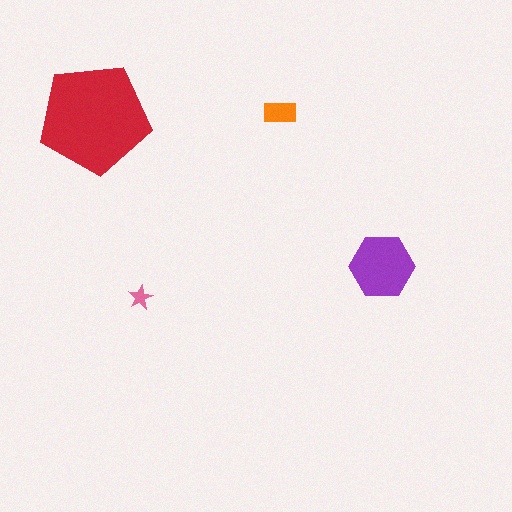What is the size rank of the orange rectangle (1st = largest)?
3rd.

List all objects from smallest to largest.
The pink star, the orange rectangle, the purple hexagon, the red pentagon.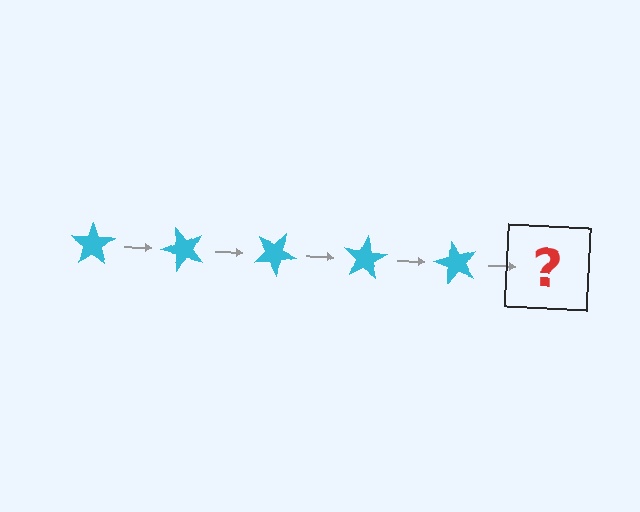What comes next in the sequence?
The next element should be a cyan star rotated 250 degrees.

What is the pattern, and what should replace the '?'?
The pattern is that the star rotates 50 degrees each step. The '?' should be a cyan star rotated 250 degrees.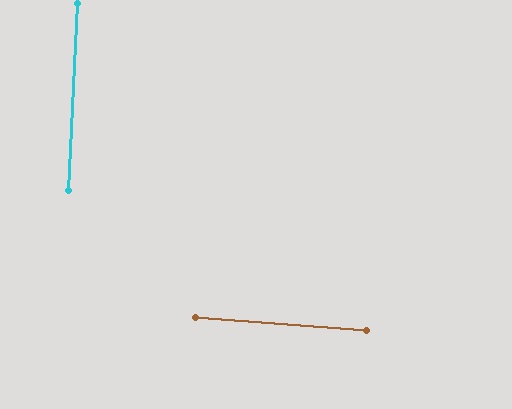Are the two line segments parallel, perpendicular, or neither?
Perpendicular — they meet at approximately 89°.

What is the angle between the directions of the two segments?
Approximately 89 degrees.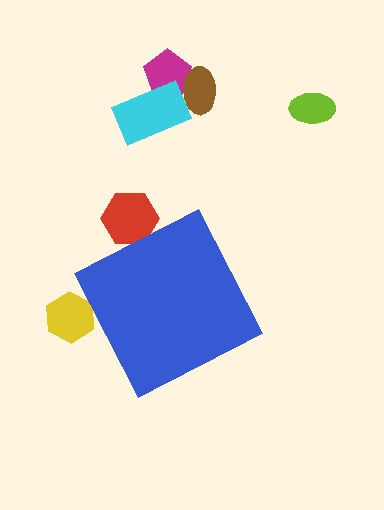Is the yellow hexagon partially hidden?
Yes, the yellow hexagon is partially hidden behind the blue diamond.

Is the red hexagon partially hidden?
Yes, the red hexagon is partially hidden behind the blue diamond.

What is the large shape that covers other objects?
A blue diamond.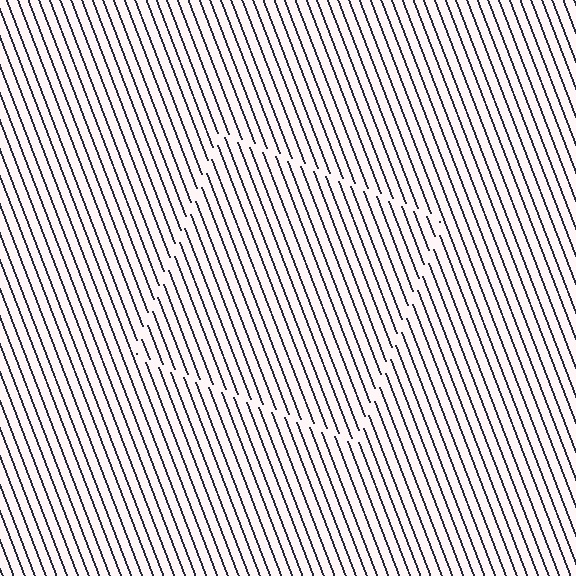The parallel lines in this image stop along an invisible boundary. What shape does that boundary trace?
An illusory square. The interior of the shape contains the same grating, shifted by half a period — the contour is defined by the phase discontinuity where line-ends from the inner and outer gratings abut.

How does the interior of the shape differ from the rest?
The interior of the shape contains the same grating, shifted by half a period — the contour is defined by the phase discontinuity where line-ends from the inner and outer gratings abut.